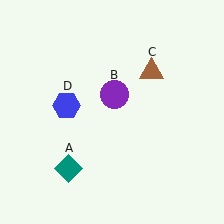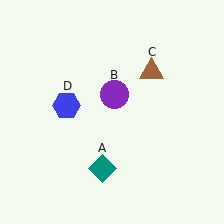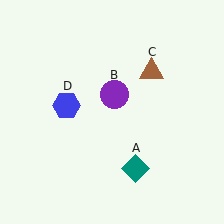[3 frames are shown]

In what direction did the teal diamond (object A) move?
The teal diamond (object A) moved right.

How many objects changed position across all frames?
1 object changed position: teal diamond (object A).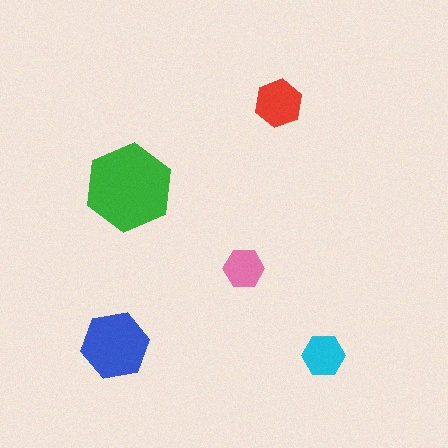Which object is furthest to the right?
The cyan hexagon is rightmost.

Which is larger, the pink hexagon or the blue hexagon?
The blue one.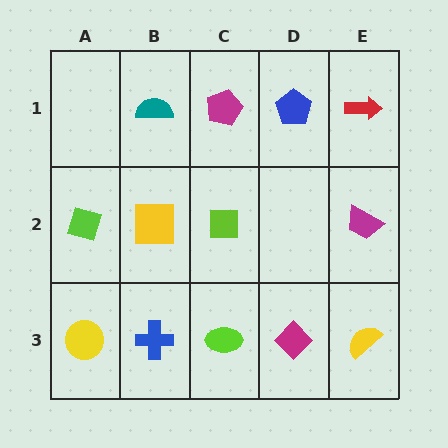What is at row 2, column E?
A magenta trapezoid.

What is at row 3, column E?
A yellow semicircle.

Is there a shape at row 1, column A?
No, that cell is empty.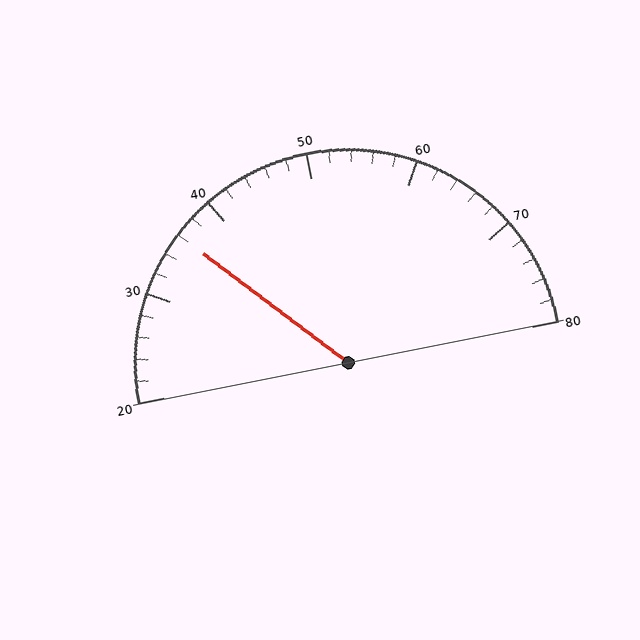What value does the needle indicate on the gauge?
The needle indicates approximately 36.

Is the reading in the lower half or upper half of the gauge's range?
The reading is in the lower half of the range (20 to 80).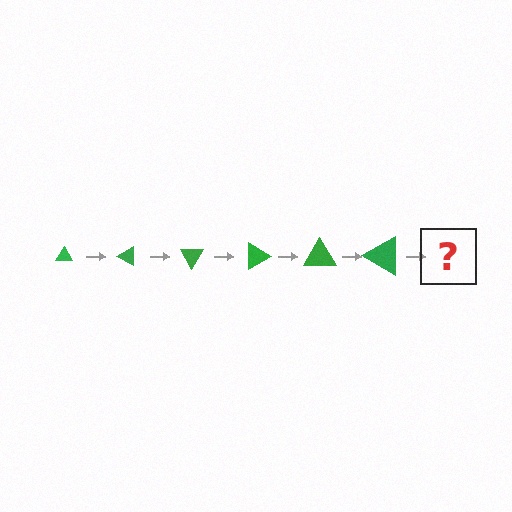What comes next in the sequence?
The next element should be a triangle, larger than the previous one and rotated 180 degrees from the start.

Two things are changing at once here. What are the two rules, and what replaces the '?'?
The two rules are that the triangle grows larger each step and it rotates 30 degrees each step. The '?' should be a triangle, larger than the previous one and rotated 180 degrees from the start.